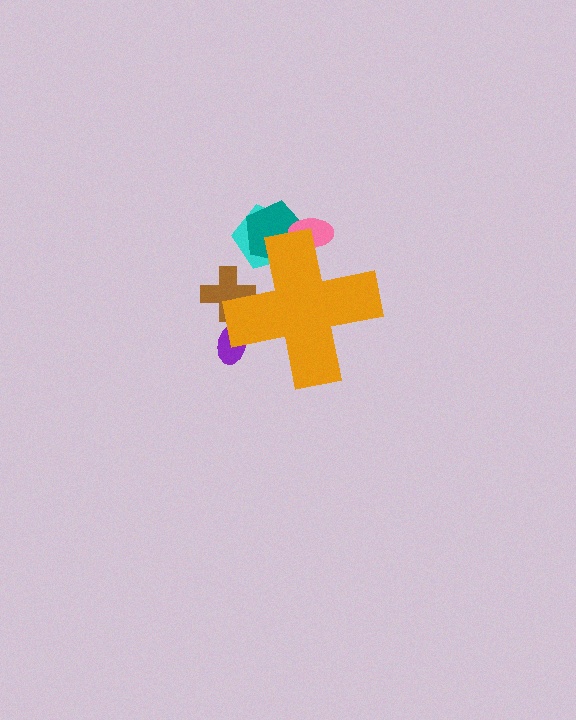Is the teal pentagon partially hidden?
Yes, the teal pentagon is partially hidden behind the orange cross.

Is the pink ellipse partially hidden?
Yes, the pink ellipse is partially hidden behind the orange cross.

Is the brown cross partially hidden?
Yes, the brown cross is partially hidden behind the orange cross.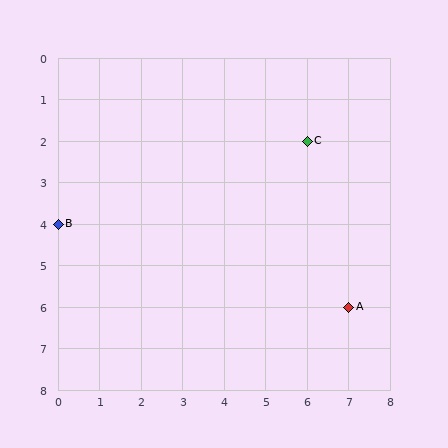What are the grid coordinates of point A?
Point A is at grid coordinates (7, 6).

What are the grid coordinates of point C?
Point C is at grid coordinates (6, 2).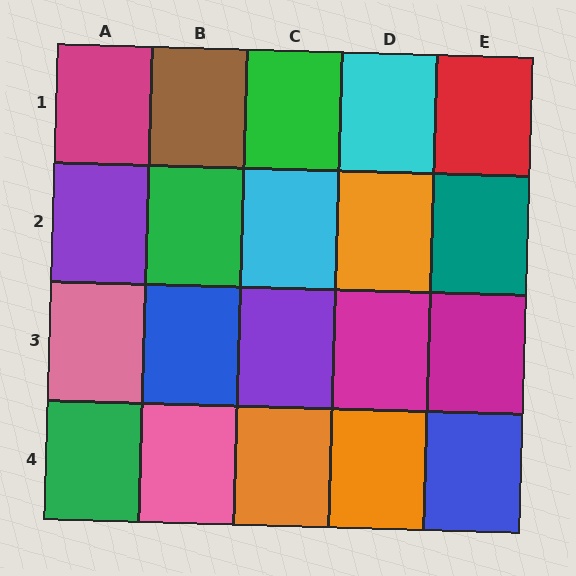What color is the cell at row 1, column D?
Cyan.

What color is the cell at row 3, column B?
Blue.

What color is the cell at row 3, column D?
Magenta.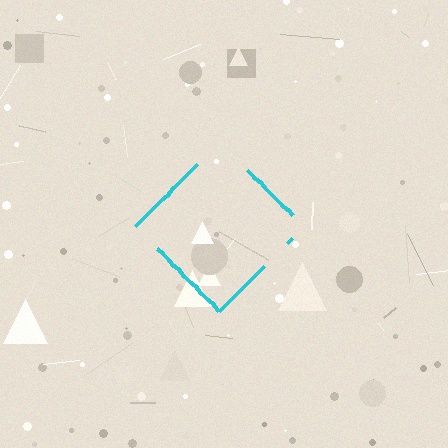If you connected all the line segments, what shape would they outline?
They would outline a diamond.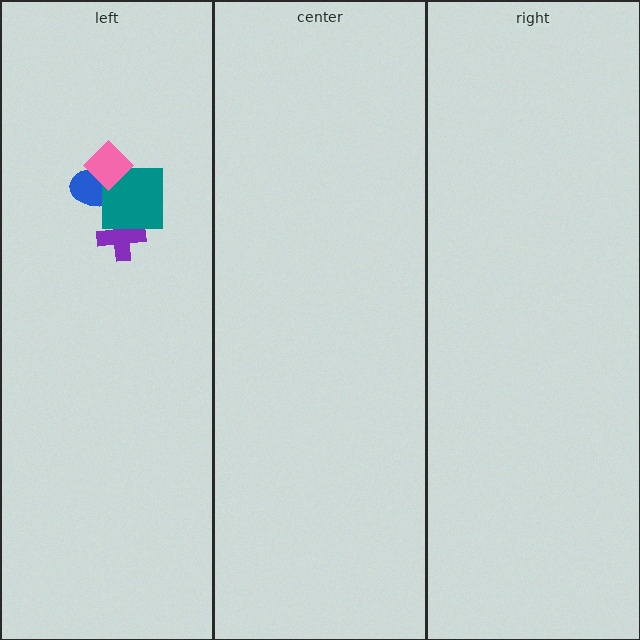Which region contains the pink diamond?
The left region.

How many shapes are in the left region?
4.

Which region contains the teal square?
The left region.